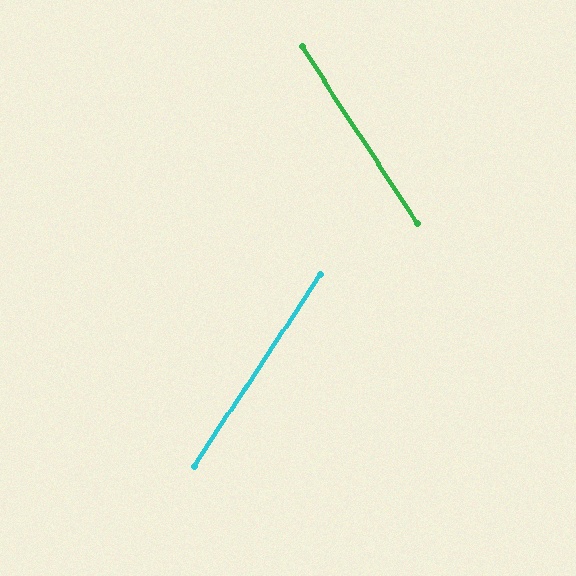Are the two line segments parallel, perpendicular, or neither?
Neither parallel nor perpendicular — they differ by about 67°.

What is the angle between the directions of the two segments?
Approximately 67 degrees.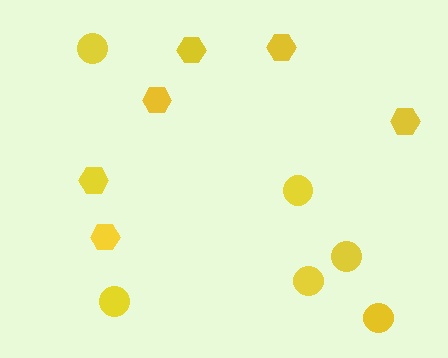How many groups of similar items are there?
There are 2 groups: one group of circles (6) and one group of hexagons (6).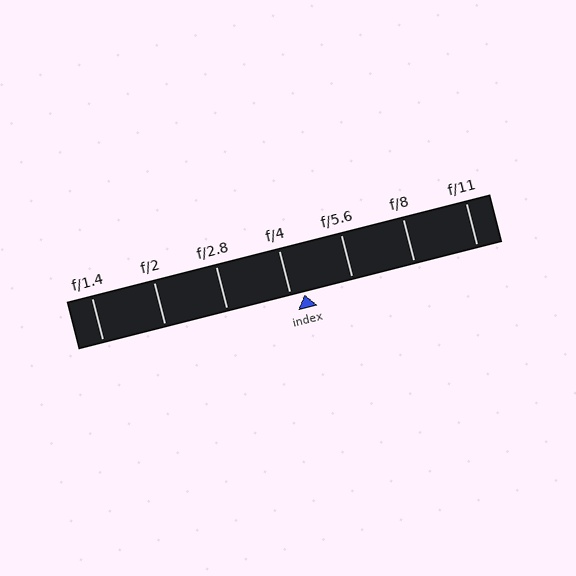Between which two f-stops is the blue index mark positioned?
The index mark is between f/4 and f/5.6.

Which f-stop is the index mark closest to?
The index mark is closest to f/4.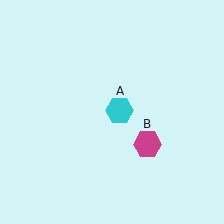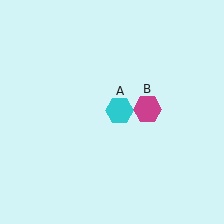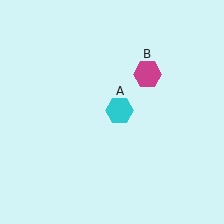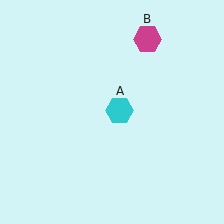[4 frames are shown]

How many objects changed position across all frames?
1 object changed position: magenta hexagon (object B).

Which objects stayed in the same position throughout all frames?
Cyan hexagon (object A) remained stationary.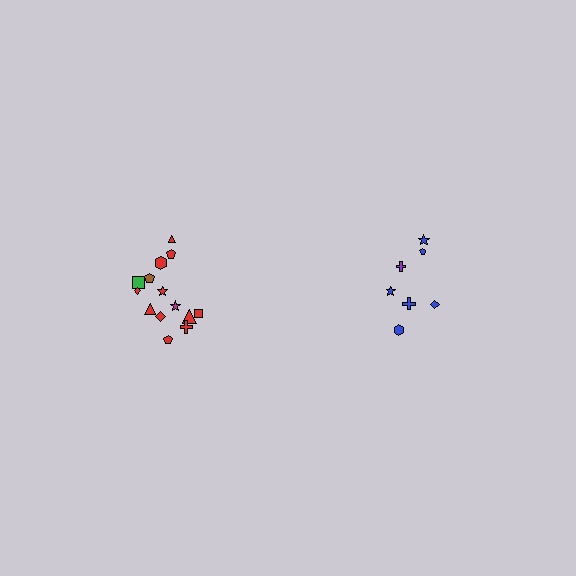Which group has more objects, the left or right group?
The left group.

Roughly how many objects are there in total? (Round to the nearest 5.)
Roughly 20 objects in total.